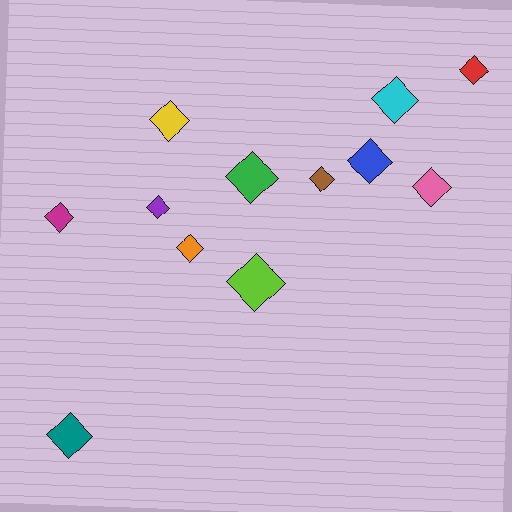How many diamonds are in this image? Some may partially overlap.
There are 12 diamonds.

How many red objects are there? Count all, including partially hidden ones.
There is 1 red object.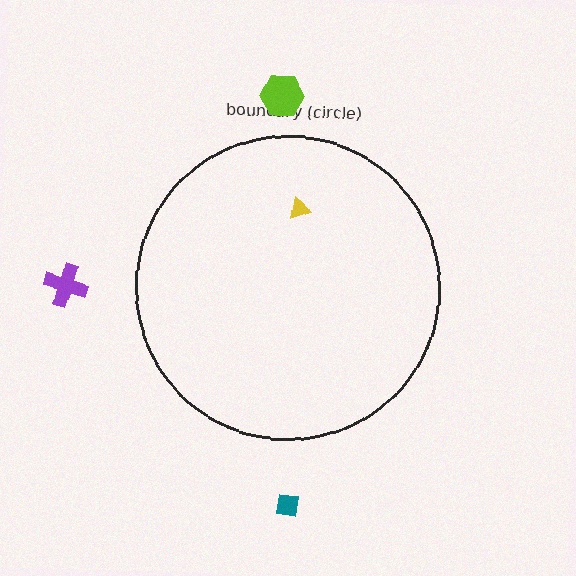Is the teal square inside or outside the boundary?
Outside.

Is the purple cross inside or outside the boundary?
Outside.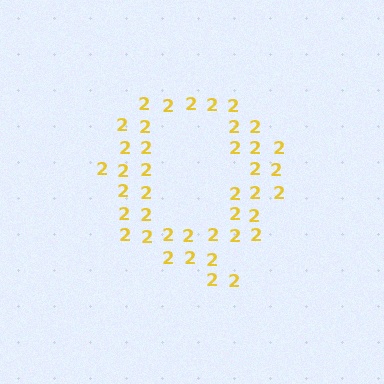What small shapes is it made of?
It is made of small digit 2's.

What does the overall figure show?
The overall figure shows the letter Q.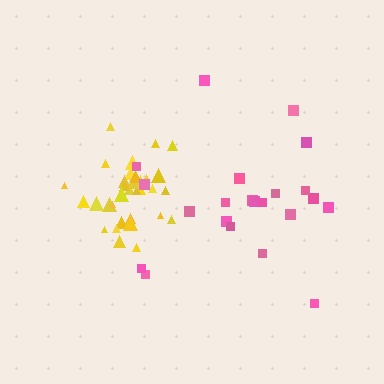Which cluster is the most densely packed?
Yellow.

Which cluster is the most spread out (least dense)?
Pink.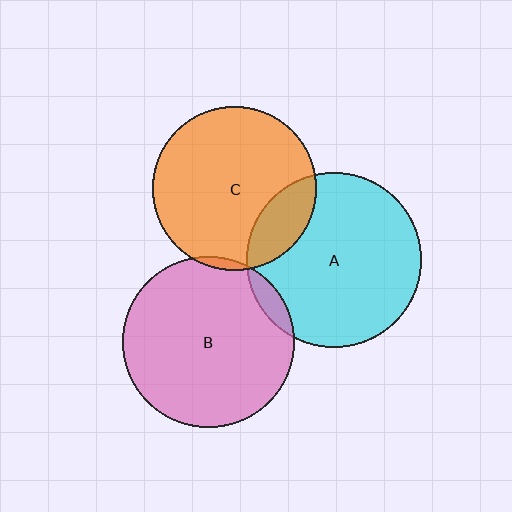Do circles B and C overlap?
Yes.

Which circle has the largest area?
Circle A (cyan).